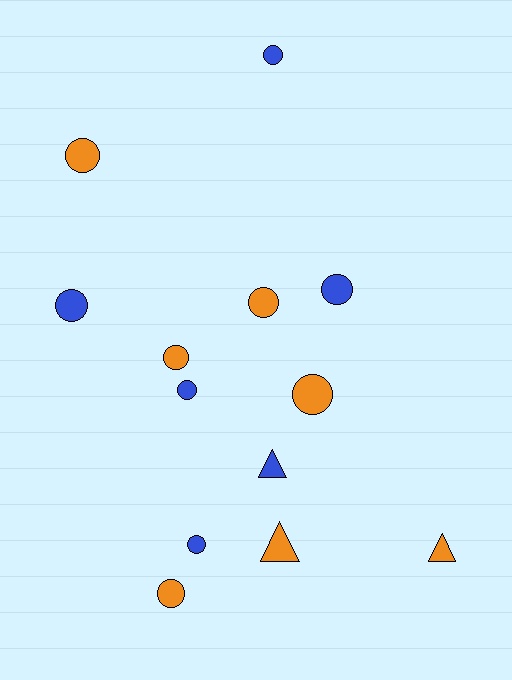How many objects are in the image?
There are 13 objects.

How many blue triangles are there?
There is 1 blue triangle.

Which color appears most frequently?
Orange, with 7 objects.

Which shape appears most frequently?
Circle, with 10 objects.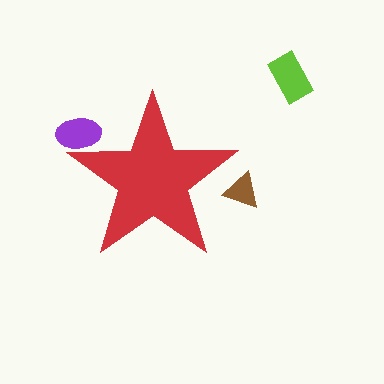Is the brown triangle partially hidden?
Yes, the brown triangle is partially hidden behind the red star.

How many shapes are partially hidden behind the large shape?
2 shapes are partially hidden.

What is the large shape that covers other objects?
A red star.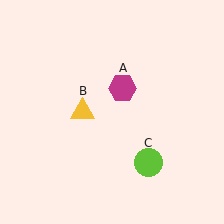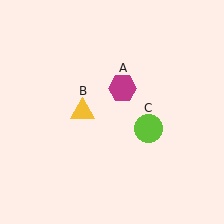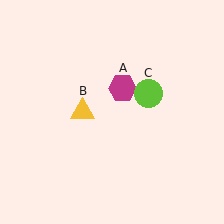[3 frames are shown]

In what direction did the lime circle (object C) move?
The lime circle (object C) moved up.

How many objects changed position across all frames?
1 object changed position: lime circle (object C).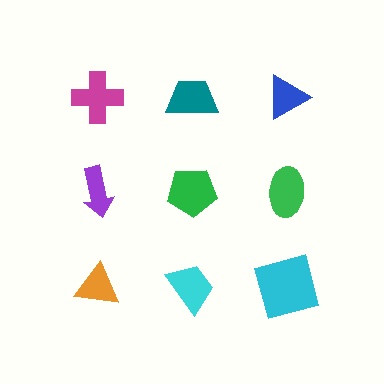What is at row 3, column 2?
A cyan trapezoid.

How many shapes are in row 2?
3 shapes.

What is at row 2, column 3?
A green ellipse.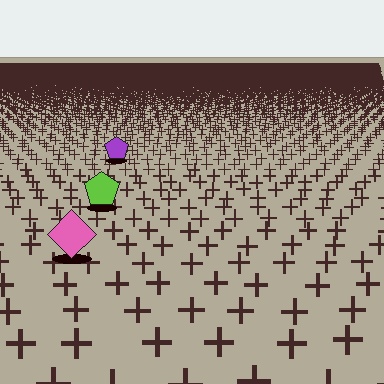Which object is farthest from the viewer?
The purple pentagon is farthest from the viewer. It appears smaller and the ground texture around it is denser.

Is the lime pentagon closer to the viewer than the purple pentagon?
Yes. The lime pentagon is closer — you can tell from the texture gradient: the ground texture is coarser near it.